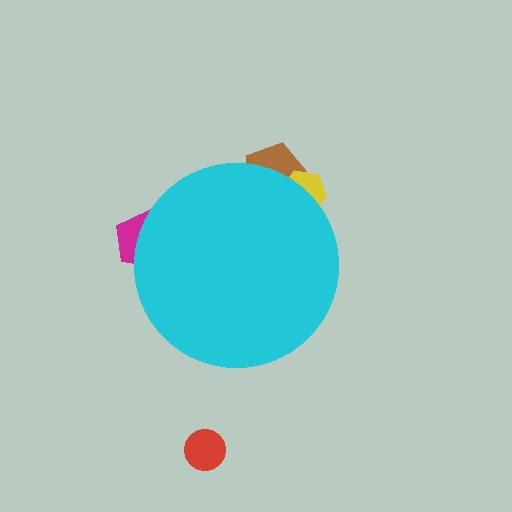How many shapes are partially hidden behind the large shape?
4 shapes are partially hidden.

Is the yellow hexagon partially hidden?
Yes, the yellow hexagon is partially hidden behind the cyan circle.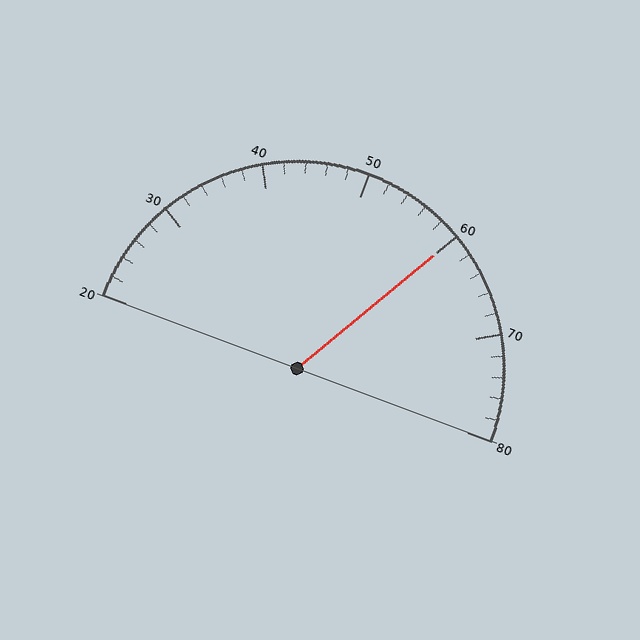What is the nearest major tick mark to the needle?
The nearest major tick mark is 60.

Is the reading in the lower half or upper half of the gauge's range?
The reading is in the upper half of the range (20 to 80).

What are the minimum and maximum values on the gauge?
The gauge ranges from 20 to 80.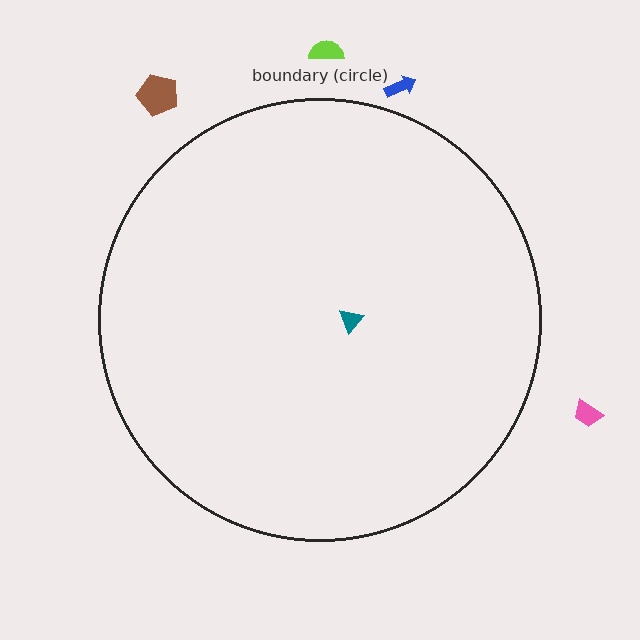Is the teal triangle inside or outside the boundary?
Inside.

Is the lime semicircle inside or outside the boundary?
Outside.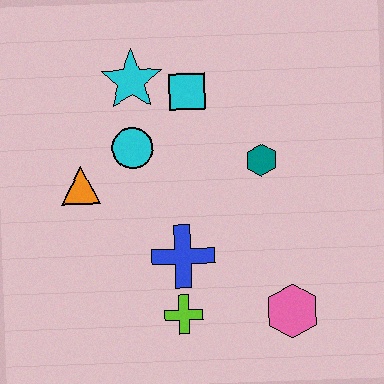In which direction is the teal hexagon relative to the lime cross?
The teal hexagon is above the lime cross.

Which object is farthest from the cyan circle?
The pink hexagon is farthest from the cyan circle.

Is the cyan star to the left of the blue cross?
Yes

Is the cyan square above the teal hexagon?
Yes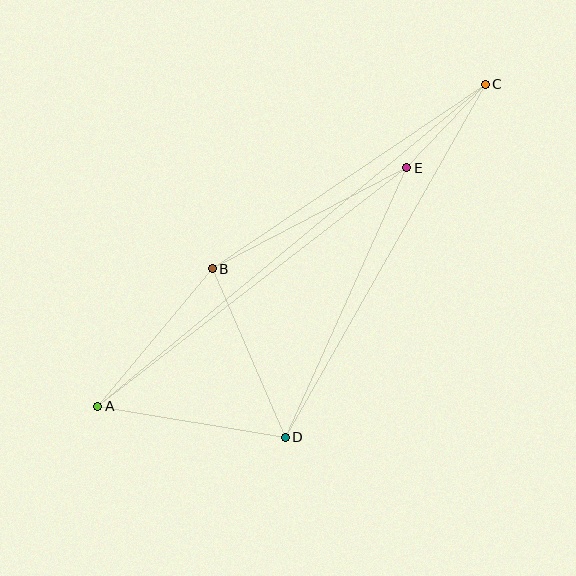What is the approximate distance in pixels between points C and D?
The distance between C and D is approximately 406 pixels.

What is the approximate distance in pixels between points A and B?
The distance between A and B is approximately 179 pixels.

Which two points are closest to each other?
Points C and E are closest to each other.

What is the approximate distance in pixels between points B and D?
The distance between B and D is approximately 184 pixels.